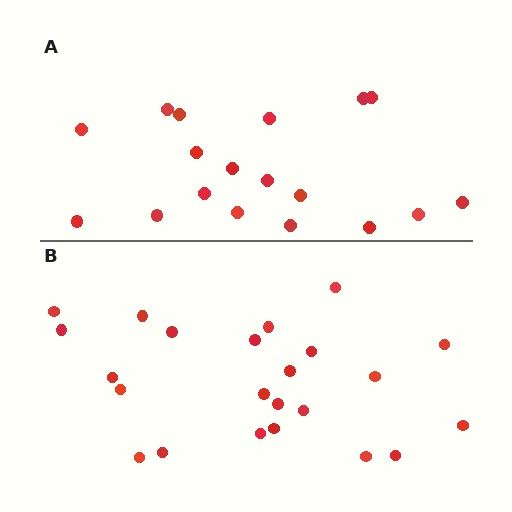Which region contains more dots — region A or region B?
Region B (the bottom region) has more dots.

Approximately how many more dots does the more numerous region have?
Region B has about 5 more dots than region A.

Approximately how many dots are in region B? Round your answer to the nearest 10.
About 20 dots. (The exact count is 23, which rounds to 20.)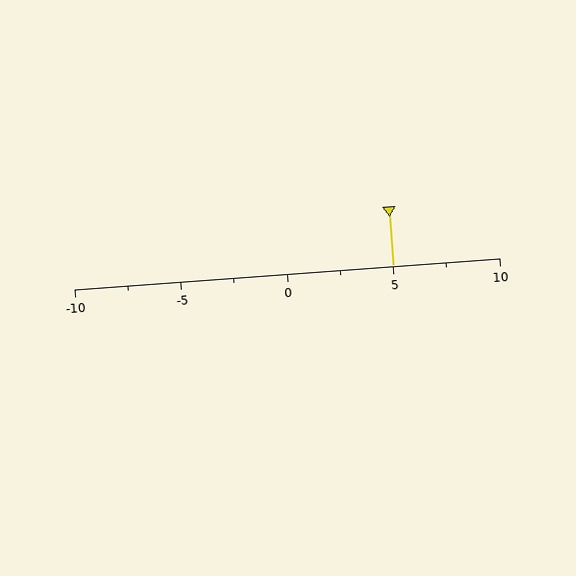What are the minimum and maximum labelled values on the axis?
The axis runs from -10 to 10.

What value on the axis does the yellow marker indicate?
The marker indicates approximately 5.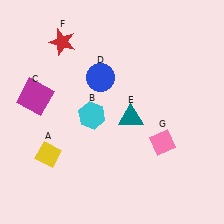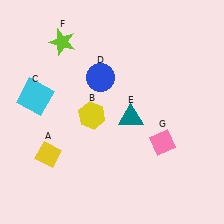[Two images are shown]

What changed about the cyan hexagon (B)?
In Image 1, B is cyan. In Image 2, it changed to yellow.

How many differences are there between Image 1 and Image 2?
There are 3 differences between the two images.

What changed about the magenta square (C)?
In Image 1, C is magenta. In Image 2, it changed to cyan.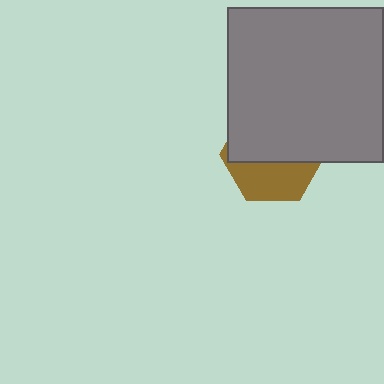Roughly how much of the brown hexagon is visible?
A small part of it is visible (roughly 39%).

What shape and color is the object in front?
The object in front is a gray square.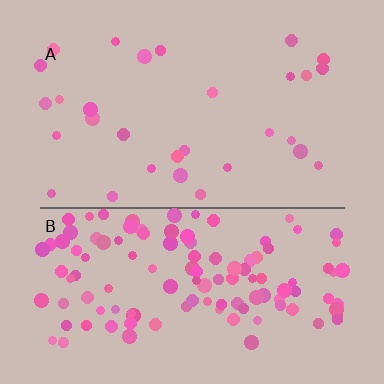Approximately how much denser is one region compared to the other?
Approximately 3.9× — region B over region A.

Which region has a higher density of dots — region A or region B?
B (the bottom).